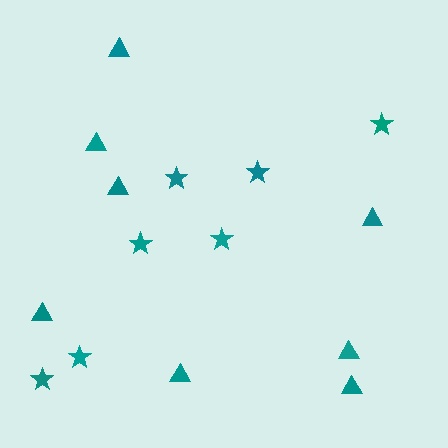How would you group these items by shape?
There are 2 groups: one group of triangles (8) and one group of stars (7).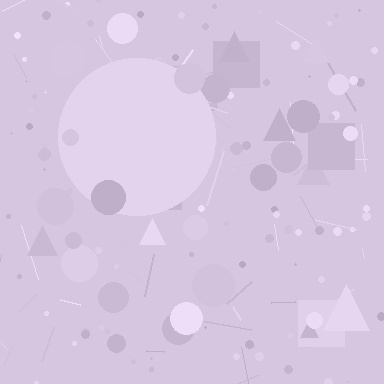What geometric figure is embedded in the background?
A circle is embedded in the background.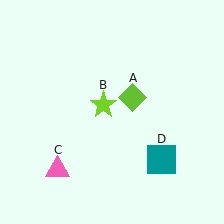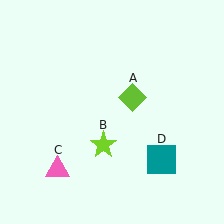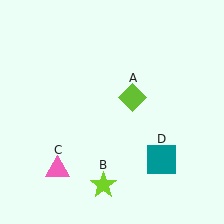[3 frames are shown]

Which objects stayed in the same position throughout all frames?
Lime diamond (object A) and pink triangle (object C) and teal square (object D) remained stationary.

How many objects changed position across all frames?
1 object changed position: lime star (object B).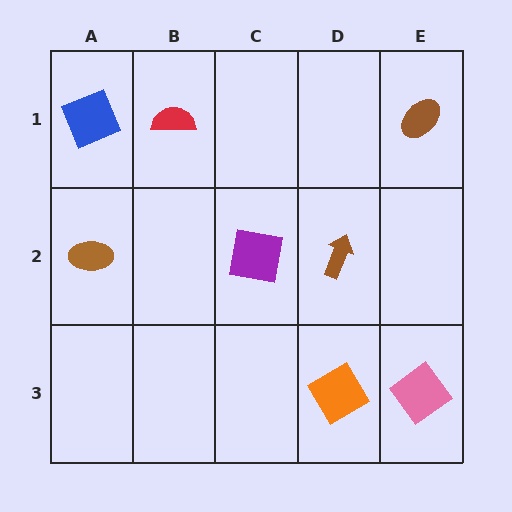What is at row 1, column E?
A brown ellipse.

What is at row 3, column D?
An orange diamond.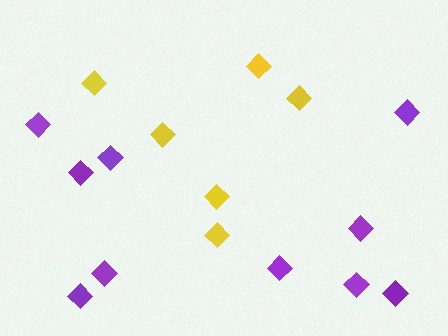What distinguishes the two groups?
There are 2 groups: one group of purple diamonds (10) and one group of yellow diamonds (6).